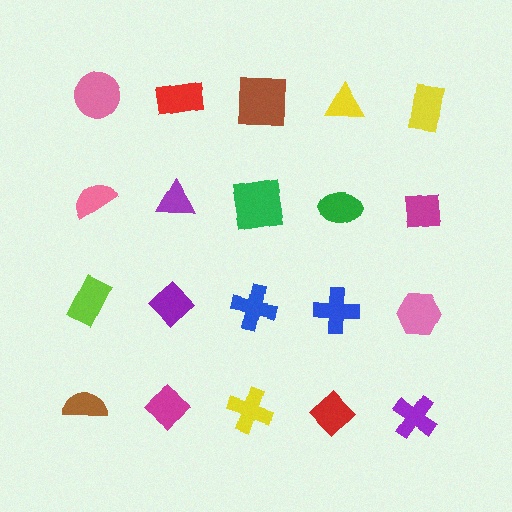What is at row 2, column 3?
A green square.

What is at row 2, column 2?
A purple triangle.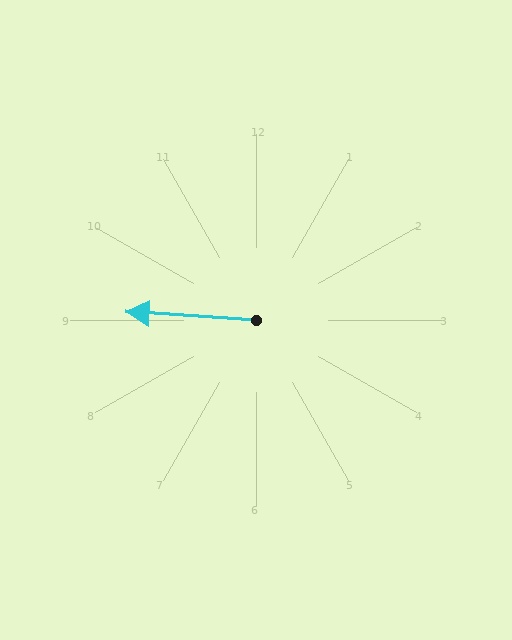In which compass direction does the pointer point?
West.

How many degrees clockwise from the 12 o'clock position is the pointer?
Approximately 274 degrees.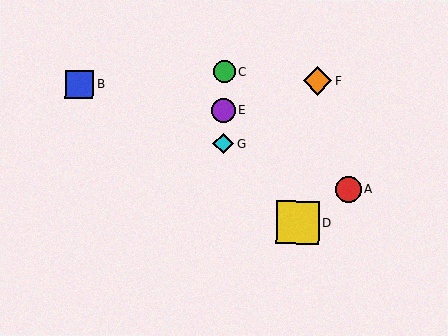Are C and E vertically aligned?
Yes, both are at x≈224.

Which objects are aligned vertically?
Objects C, E, G are aligned vertically.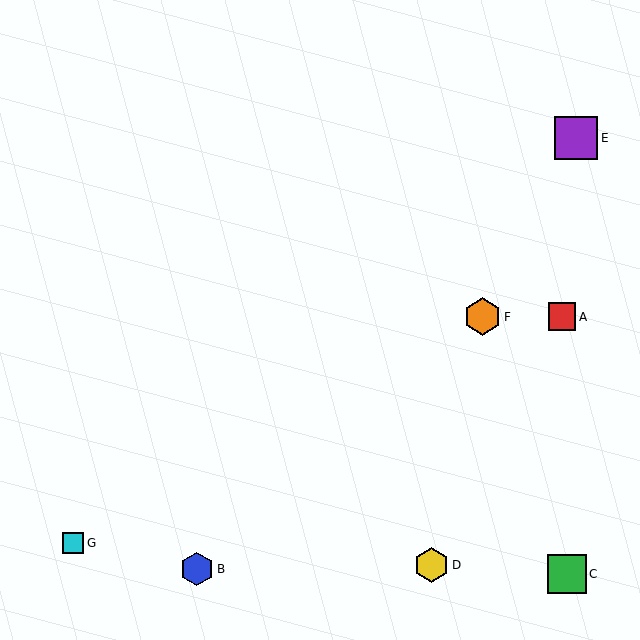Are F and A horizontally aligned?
Yes, both are at y≈317.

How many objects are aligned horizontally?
2 objects (A, F) are aligned horizontally.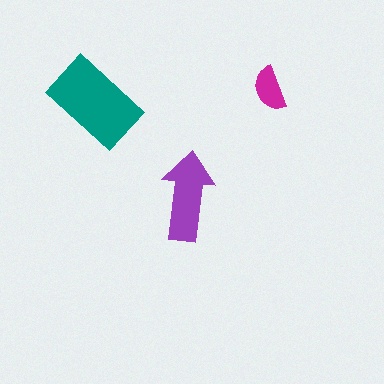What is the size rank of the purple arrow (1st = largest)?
2nd.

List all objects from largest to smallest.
The teal rectangle, the purple arrow, the magenta semicircle.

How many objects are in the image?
There are 3 objects in the image.